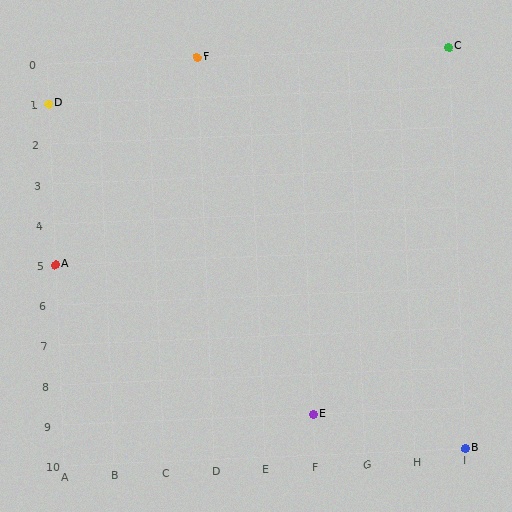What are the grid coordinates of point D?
Point D is at grid coordinates (A, 1).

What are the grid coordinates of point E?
Point E is at grid coordinates (F, 9).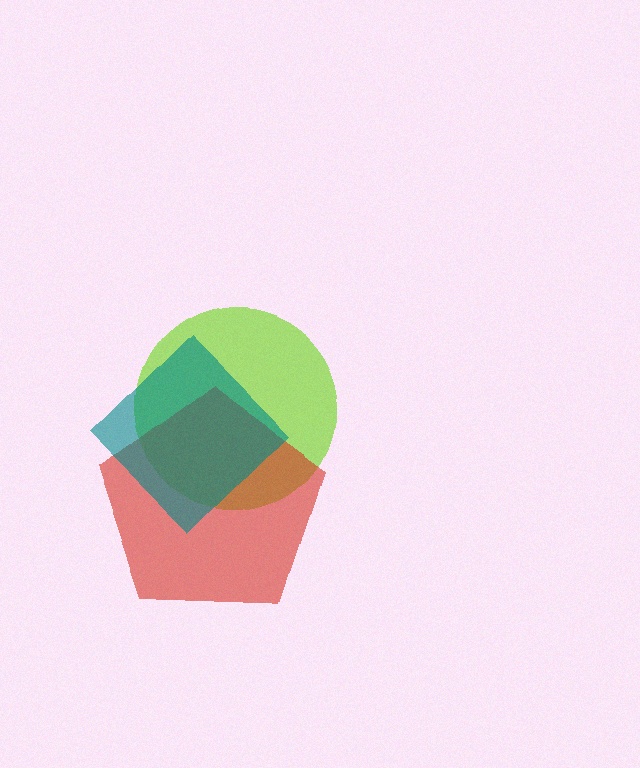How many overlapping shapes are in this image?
There are 3 overlapping shapes in the image.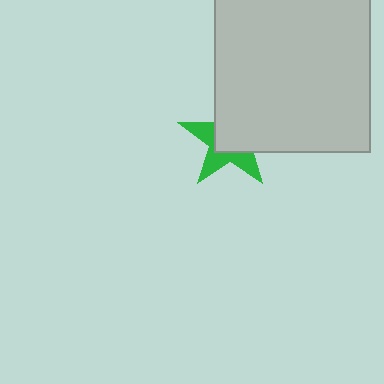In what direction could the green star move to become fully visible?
The green star could move toward the lower-left. That would shift it out from behind the light gray square entirely.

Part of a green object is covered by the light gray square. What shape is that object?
It is a star.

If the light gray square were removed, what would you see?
You would see the complete green star.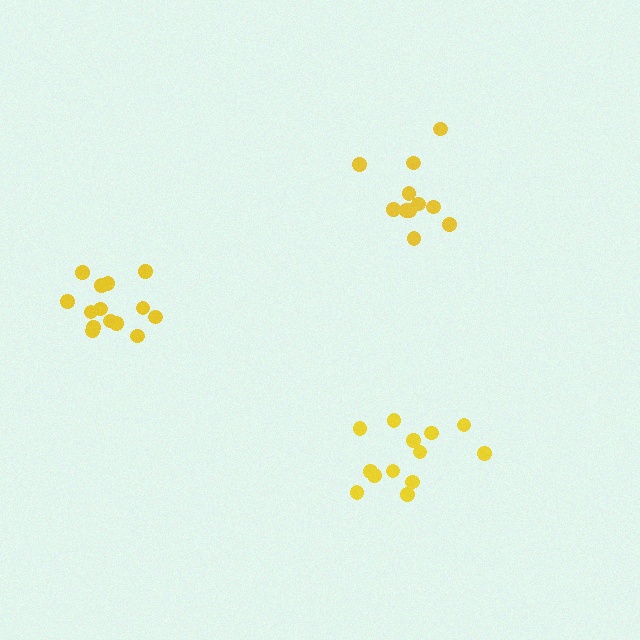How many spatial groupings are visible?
There are 3 spatial groupings.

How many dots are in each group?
Group 1: 14 dots, Group 2: 13 dots, Group 3: 11 dots (38 total).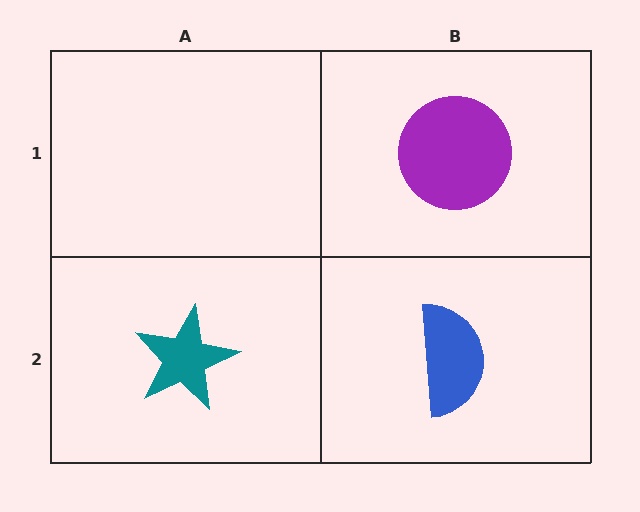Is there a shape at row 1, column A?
No, that cell is empty.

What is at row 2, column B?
A blue semicircle.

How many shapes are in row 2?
2 shapes.